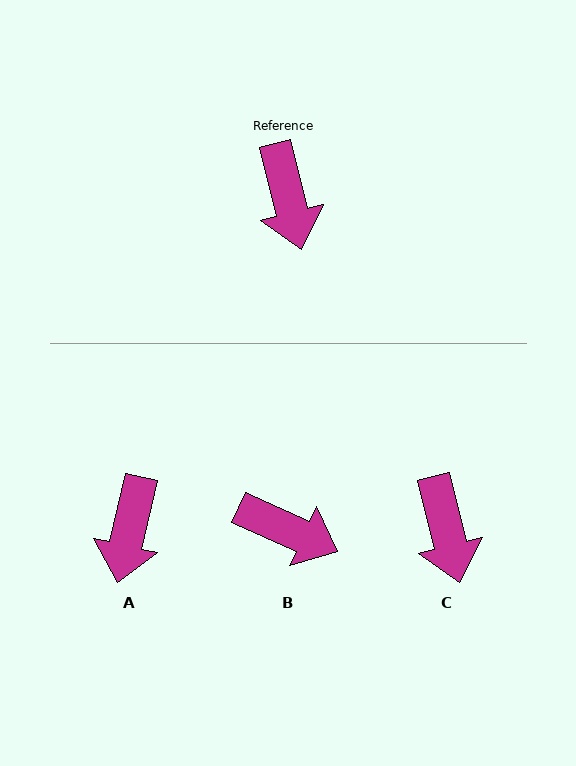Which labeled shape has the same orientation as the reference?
C.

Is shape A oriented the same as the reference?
No, it is off by about 27 degrees.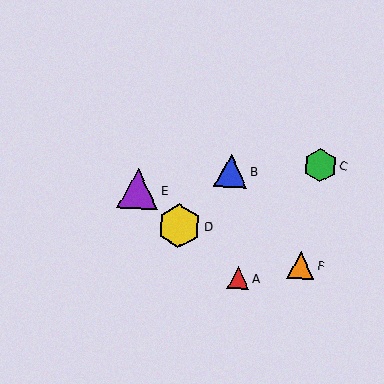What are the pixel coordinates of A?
Object A is at (238, 278).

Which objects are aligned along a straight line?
Objects A, D, E are aligned along a straight line.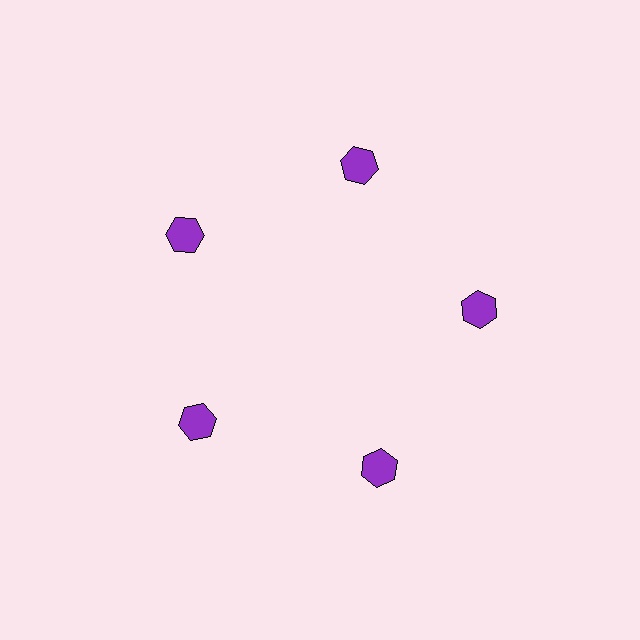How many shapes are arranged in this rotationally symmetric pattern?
There are 5 shapes, arranged in 5 groups of 1.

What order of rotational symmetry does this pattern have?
This pattern has 5-fold rotational symmetry.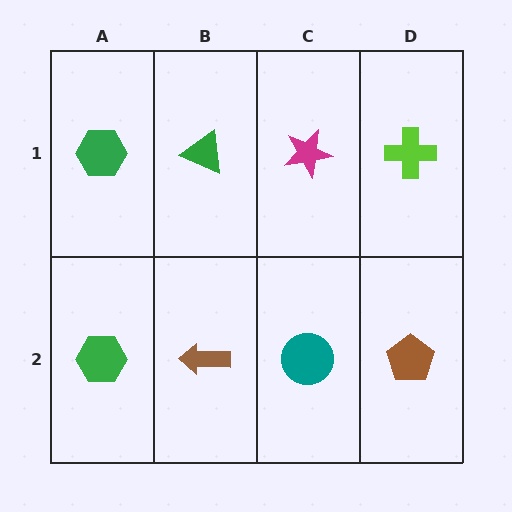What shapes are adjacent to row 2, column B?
A green triangle (row 1, column B), a green hexagon (row 2, column A), a teal circle (row 2, column C).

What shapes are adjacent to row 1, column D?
A brown pentagon (row 2, column D), a magenta star (row 1, column C).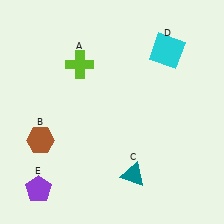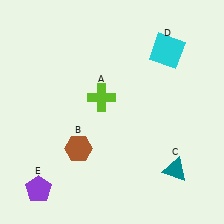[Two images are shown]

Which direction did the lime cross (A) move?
The lime cross (A) moved down.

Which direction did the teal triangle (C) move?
The teal triangle (C) moved right.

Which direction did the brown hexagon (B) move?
The brown hexagon (B) moved right.